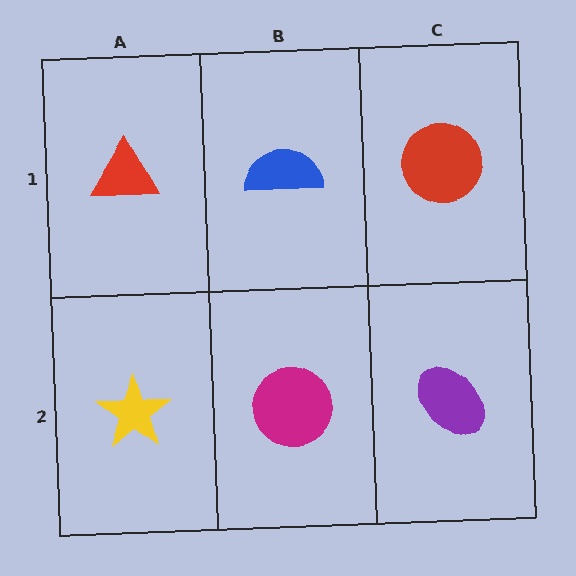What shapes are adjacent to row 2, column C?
A red circle (row 1, column C), a magenta circle (row 2, column B).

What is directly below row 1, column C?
A purple ellipse.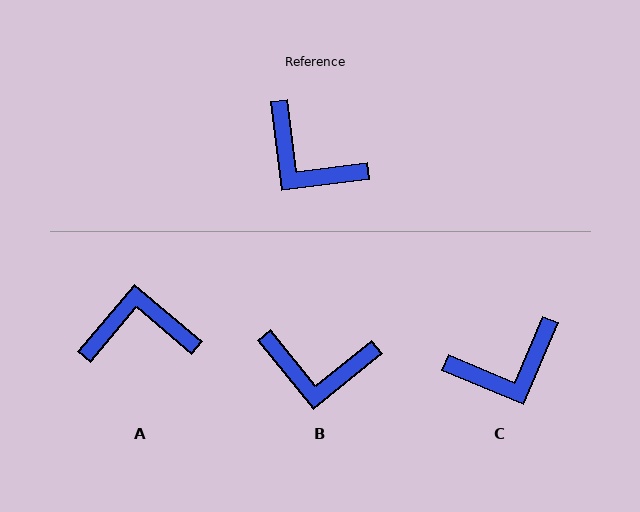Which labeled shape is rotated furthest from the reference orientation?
A, about 137 degrees away.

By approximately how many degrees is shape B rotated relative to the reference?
Approximately 32 degrees counter-clockwise.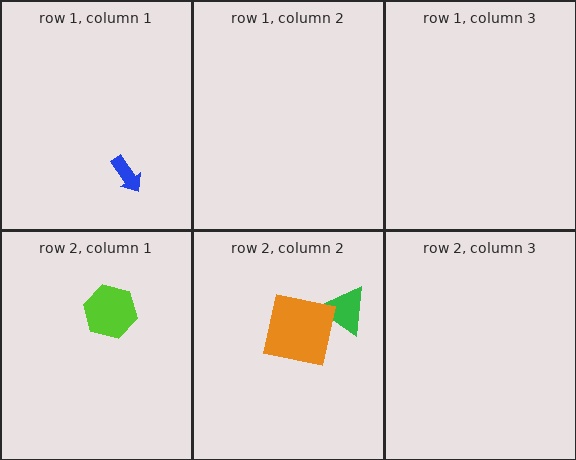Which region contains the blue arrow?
The row 1, column 1 region.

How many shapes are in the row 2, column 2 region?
2.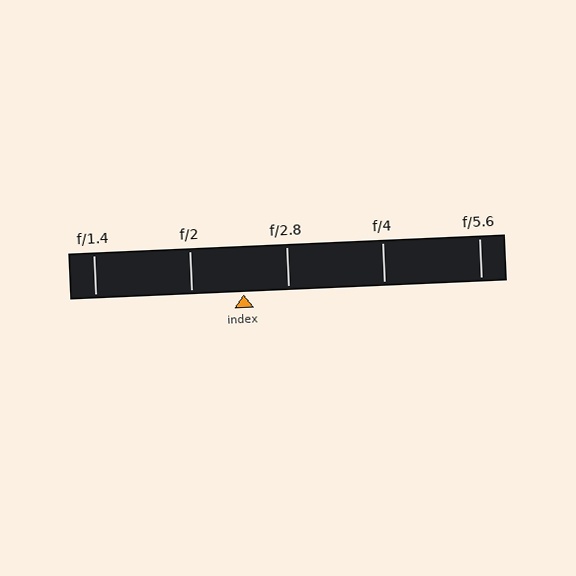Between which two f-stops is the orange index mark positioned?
The index mark is between f/2 and f/2.8.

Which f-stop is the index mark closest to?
The index mark is closest to f/2.8.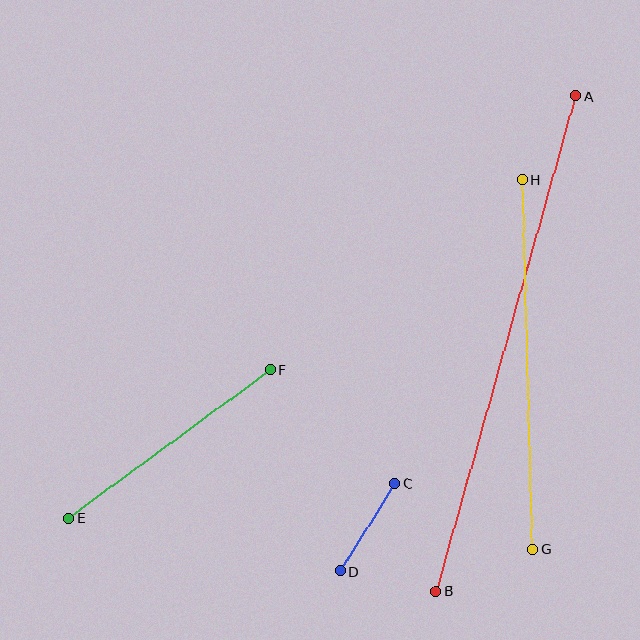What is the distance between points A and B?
The distance is approximately 515 pixels.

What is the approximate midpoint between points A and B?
The midpoint is at approximately (506, 344) pixels.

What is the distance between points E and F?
The distance is approximately 251 pixels.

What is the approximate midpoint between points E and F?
The midpoint is at approximately (169, 444) pixels.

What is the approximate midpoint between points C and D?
The midpoint is at approximately (368, 528) pixels.